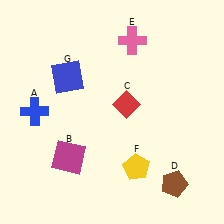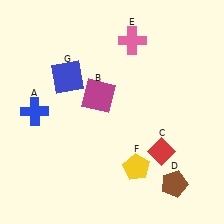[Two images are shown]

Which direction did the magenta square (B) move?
The magenta square (B) moved up.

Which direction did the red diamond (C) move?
The red diamond (C) moved down.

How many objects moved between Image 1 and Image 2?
2 objects moved between the two images.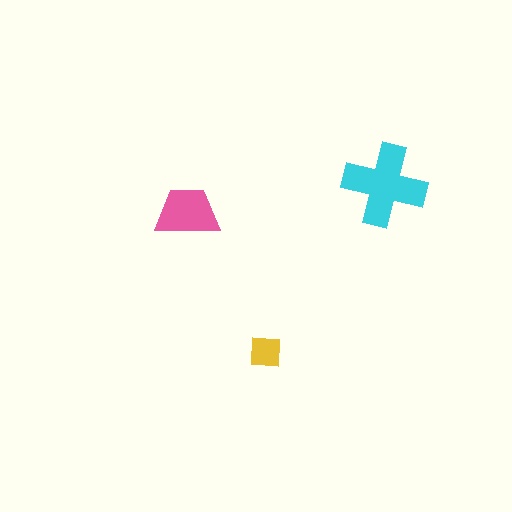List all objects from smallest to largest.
The yellow square, the pink trapezoid, the cyan cross.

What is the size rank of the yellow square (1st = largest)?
3rd.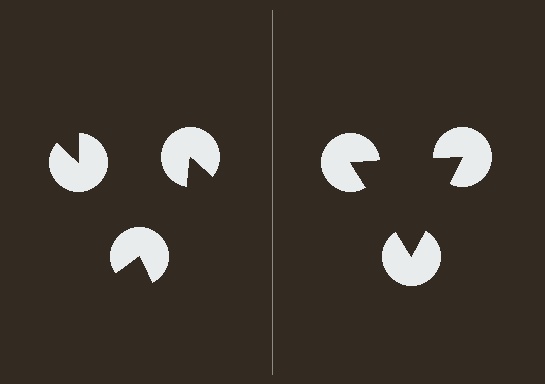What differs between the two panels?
The pac-man discs are positioned identically on both sides; only the wedge orientations differ. On the right they align to a triangle; on the left they are misaligned.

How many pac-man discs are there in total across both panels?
6 — 3 on each side.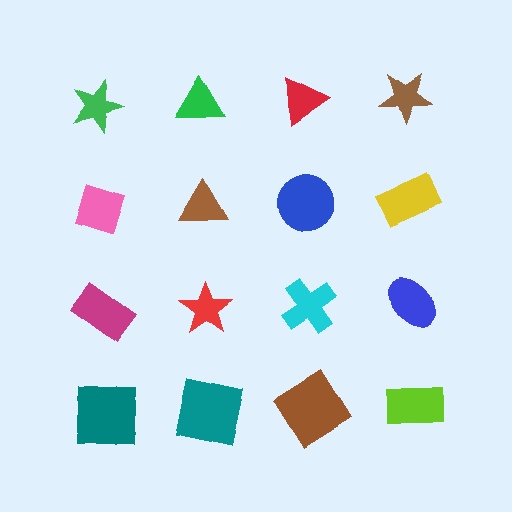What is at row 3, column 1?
A magenta rectangle.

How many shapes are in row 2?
4 shapes.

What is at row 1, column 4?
A brown star.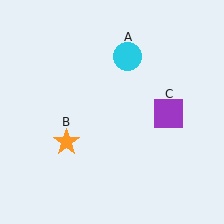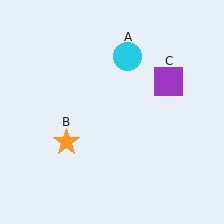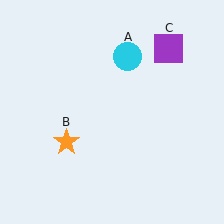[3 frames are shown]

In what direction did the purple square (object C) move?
The purple square (object C) moved up.